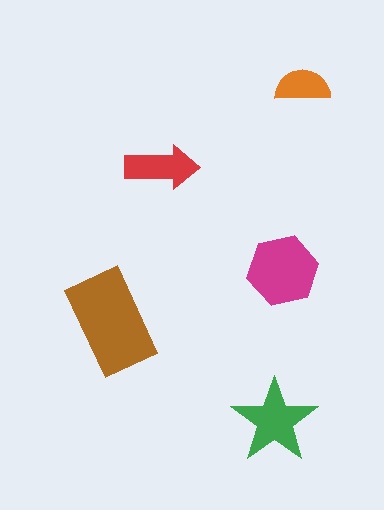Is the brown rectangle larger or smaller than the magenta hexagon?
Larger.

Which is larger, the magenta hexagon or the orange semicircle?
The magenta hexagon.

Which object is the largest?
The brown rectangle.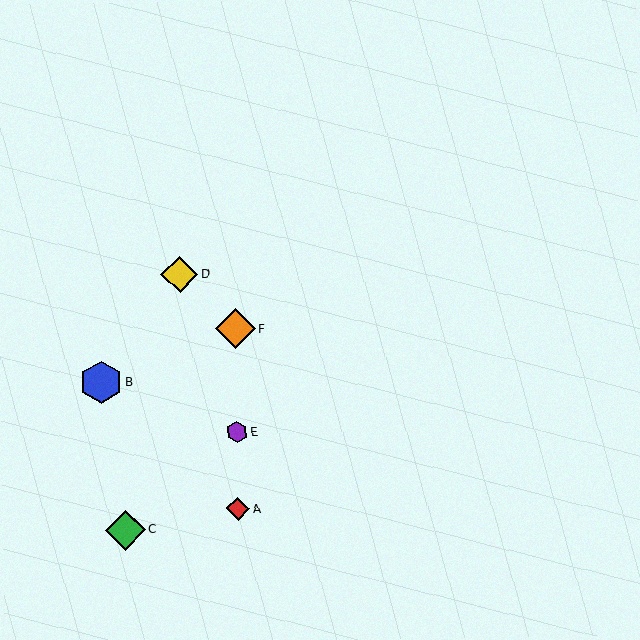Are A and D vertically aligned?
No, A is at x≈238 and D is at x≈180.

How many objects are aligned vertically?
3 objects (A, E, F) are aligned vertically.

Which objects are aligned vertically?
Objects A, E, F are aligned vertically.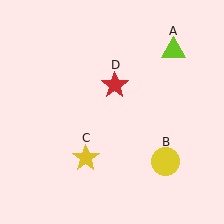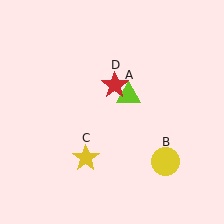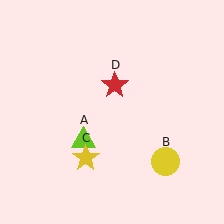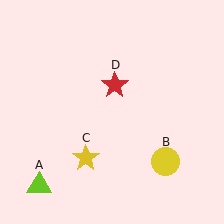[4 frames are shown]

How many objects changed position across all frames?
1 object changed position: lime triangle (object A).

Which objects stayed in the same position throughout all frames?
Yellow circle (object B) and yellow star (object C) and red star (object D) remained stationary.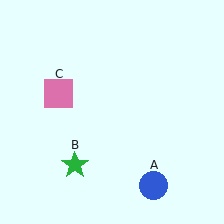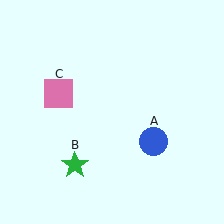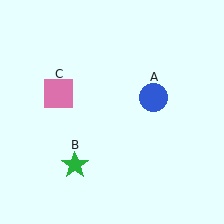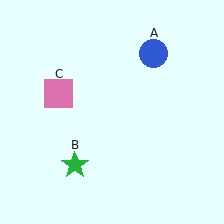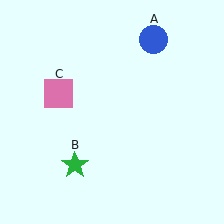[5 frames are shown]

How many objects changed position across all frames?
1 object changed position: blue circle (object A).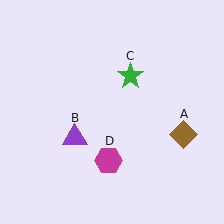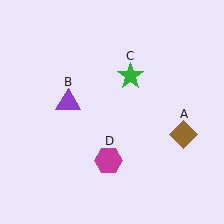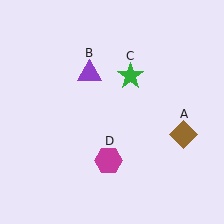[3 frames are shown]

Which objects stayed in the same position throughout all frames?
Brown diamond (object A) and green star (object C) and magenta hexagon (object D) remained stationary.